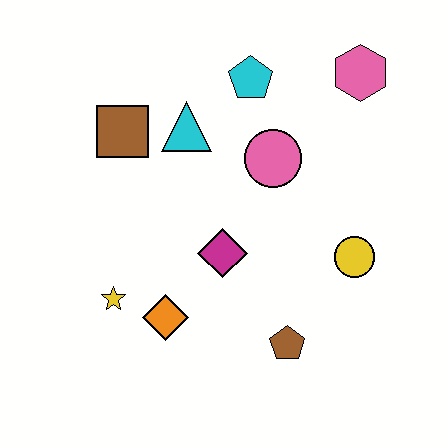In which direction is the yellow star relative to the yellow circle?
The yellow star is to the left of the yellow circle.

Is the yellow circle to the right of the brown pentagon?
Yes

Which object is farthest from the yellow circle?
The brown square is farthest from the yellow circle.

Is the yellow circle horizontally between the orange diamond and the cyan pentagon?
No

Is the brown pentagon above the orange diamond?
No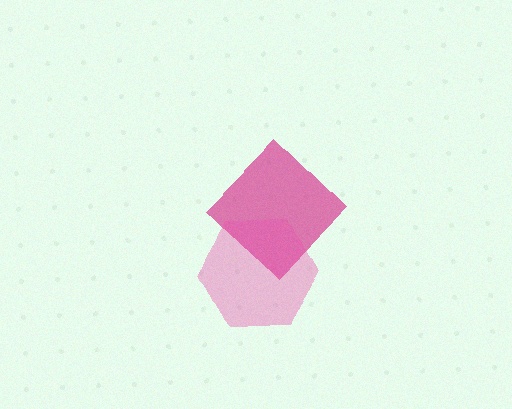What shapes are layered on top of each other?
The layered shapes are: a magenta diamond, a pink hexagon.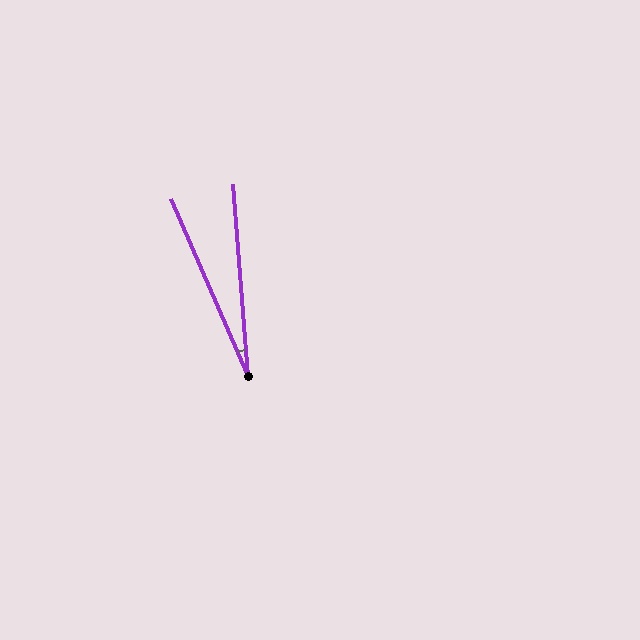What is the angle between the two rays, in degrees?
Approximately 19 degrees.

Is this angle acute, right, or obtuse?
It is acute.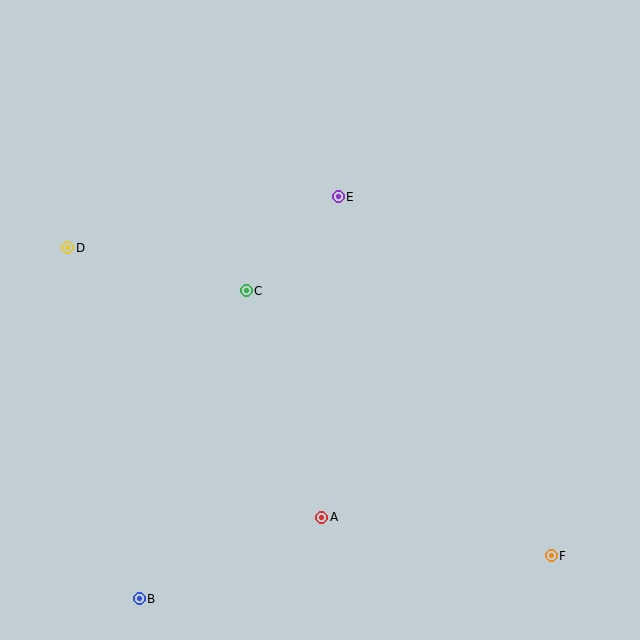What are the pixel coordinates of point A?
Point A is at (322, 517).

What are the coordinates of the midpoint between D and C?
The midpoint between D and C is at (157, 269).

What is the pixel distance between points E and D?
The distance between E and D is 276 pixels.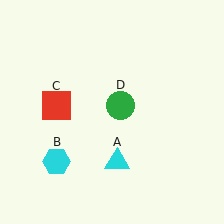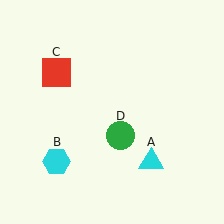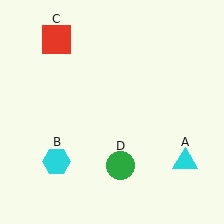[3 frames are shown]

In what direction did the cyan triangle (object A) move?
The cyan triangle (object A) moved right.